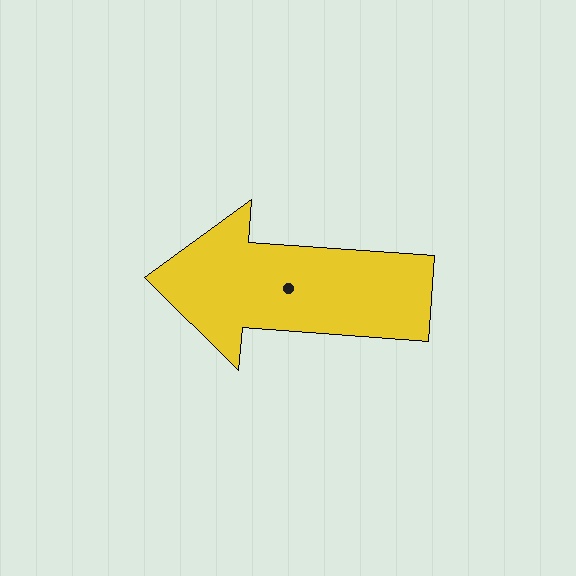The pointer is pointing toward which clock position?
Roughly 9 o'clock.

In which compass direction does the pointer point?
West.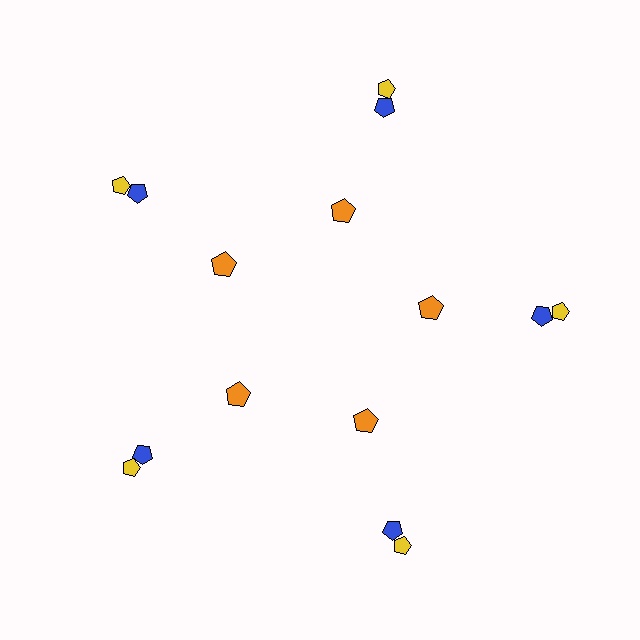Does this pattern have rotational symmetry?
Yes, this pattern has 5-fold rotational symmetry. It looks the same after rotating 72 degrees around the center.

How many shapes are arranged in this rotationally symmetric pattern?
There are 15 shapes, arranged in 5 groups of 3.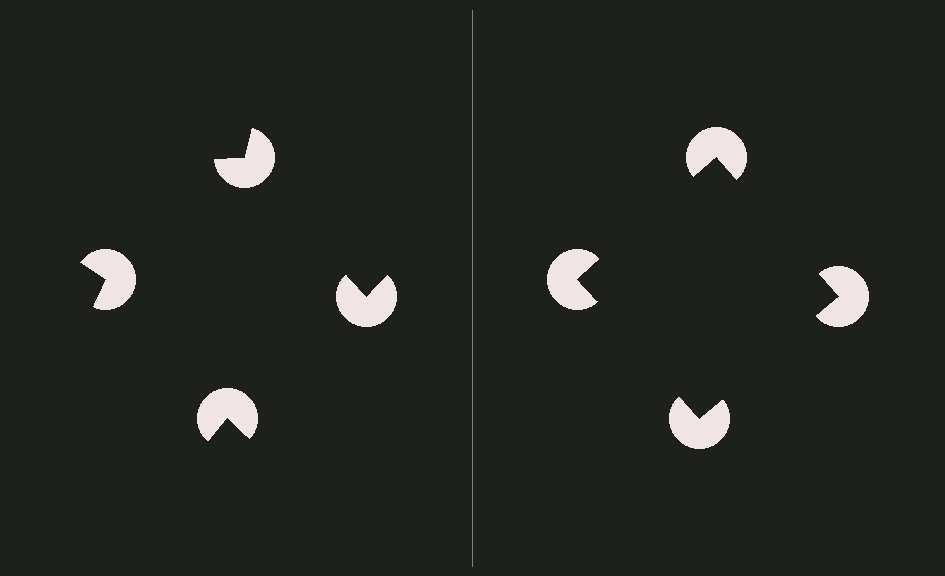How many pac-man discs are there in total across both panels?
8 — 4 on each side.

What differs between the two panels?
The pac-man discs are positioned identically on both sides; only the wedge orientations differ. On the right they align to a square; on the left they are misaligned.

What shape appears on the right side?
An illusory square.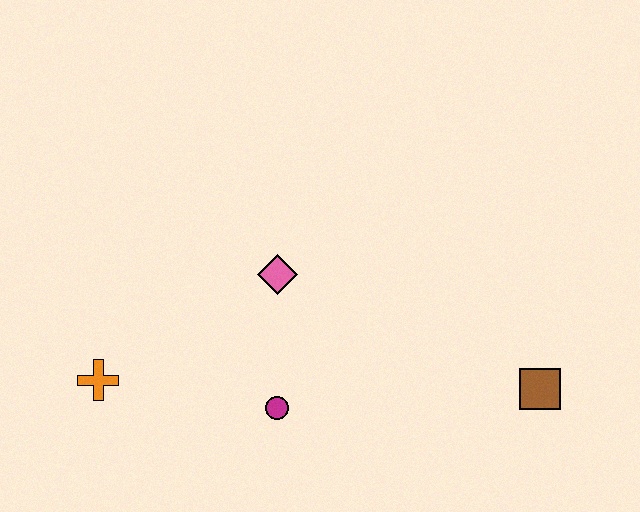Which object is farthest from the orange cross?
The brown square is farthest from the orange cross.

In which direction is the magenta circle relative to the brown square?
The magenta circle is to the left of the brown square.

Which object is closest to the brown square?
The magenta circle is closest to the brown square.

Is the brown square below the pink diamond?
Yes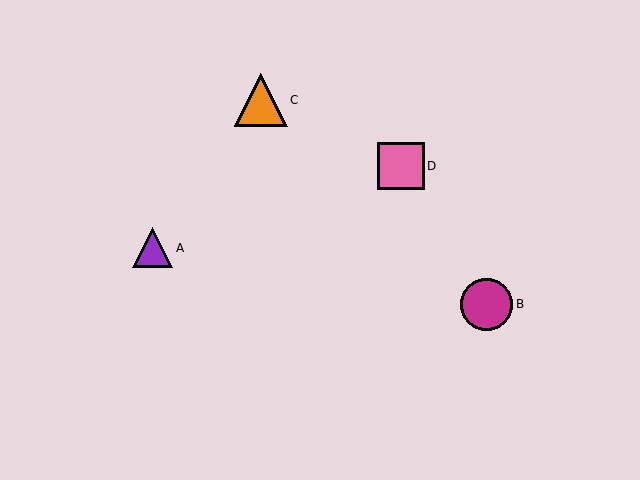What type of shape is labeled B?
Shape B is a magenta circle.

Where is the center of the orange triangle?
The center of the orange triangle is at (261, 100).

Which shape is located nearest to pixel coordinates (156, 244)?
The purple triangle (labeled A) at (153, 248) is nearest to that location.